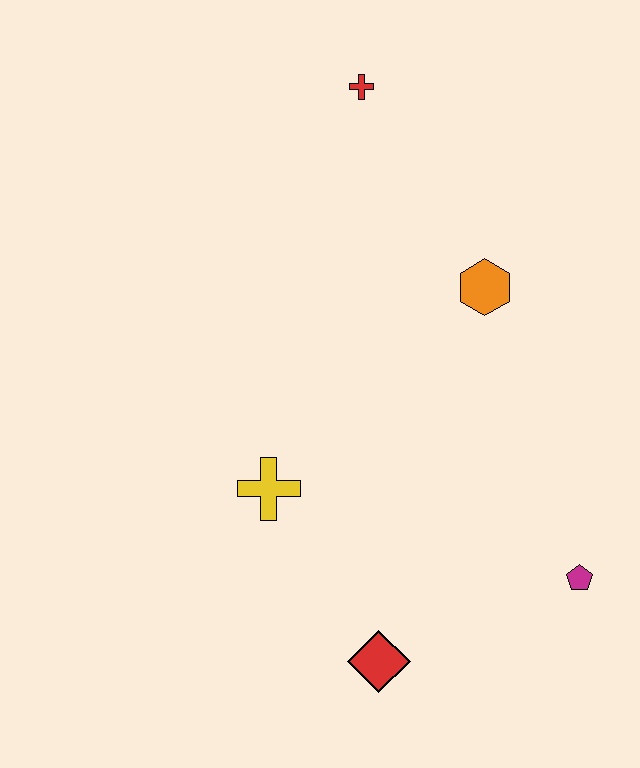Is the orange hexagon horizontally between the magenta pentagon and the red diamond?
Yes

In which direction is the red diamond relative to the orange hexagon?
The red diamond is below the orange hexagon.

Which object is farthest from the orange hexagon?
The red diamond is farthest from the orange hexagon.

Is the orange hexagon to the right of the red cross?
Yes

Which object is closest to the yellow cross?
The red diamond is closest to the yellow cross.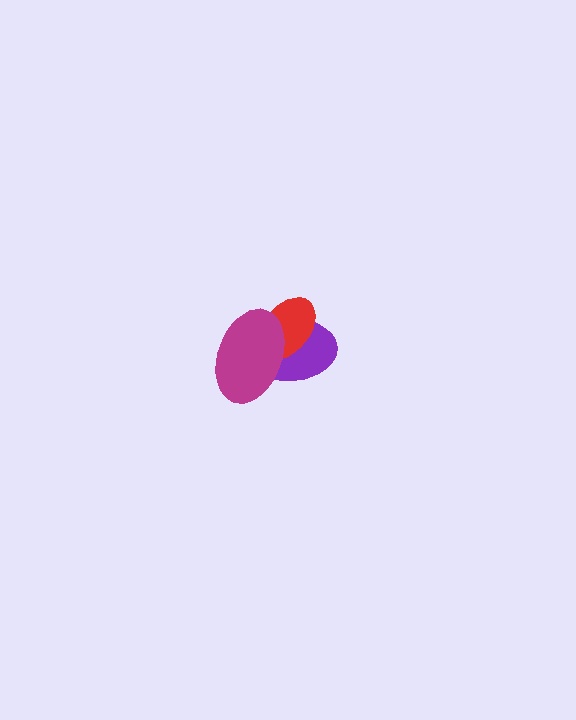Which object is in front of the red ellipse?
The magenta ellipse is in front of the red ellipse.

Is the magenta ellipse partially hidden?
No, no other shape covers it.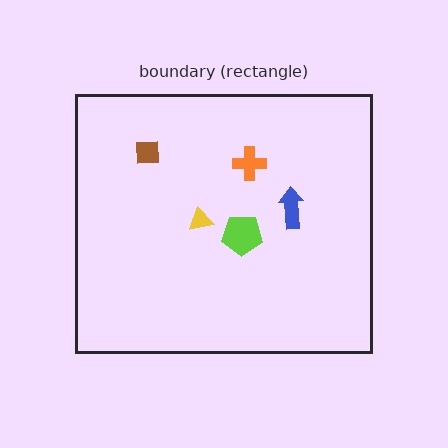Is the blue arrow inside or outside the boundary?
Inside.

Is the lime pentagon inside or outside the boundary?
Inside.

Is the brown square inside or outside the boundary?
Inside.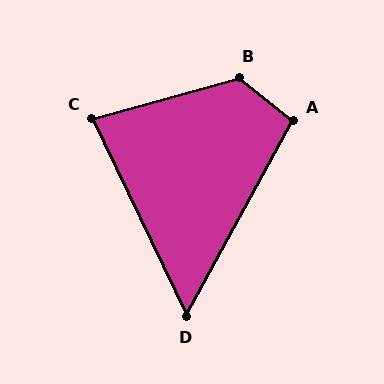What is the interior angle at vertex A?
Approximately 100 degrees (obtuse).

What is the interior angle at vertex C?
Approximately 80 degrees (acute).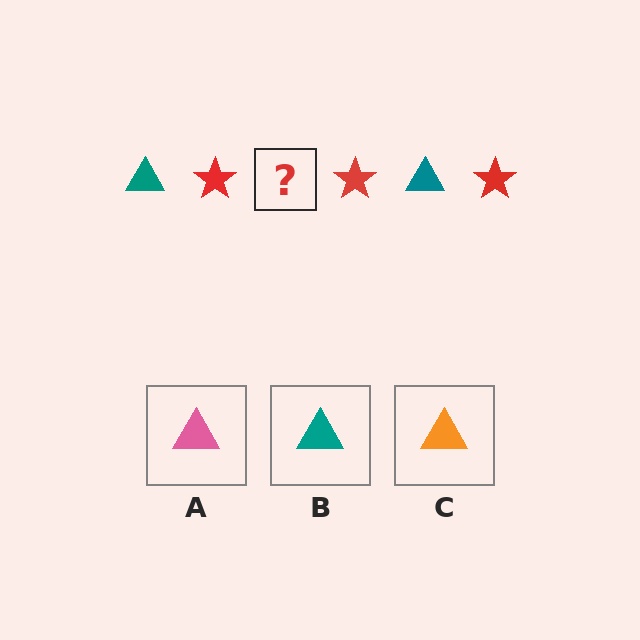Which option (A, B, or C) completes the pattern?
B.